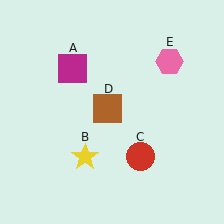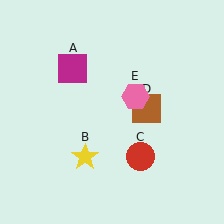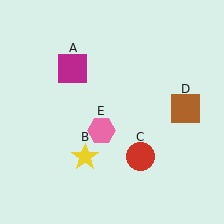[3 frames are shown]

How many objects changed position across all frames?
2 objects changed position: brown square (object D), pink hexagon (object E).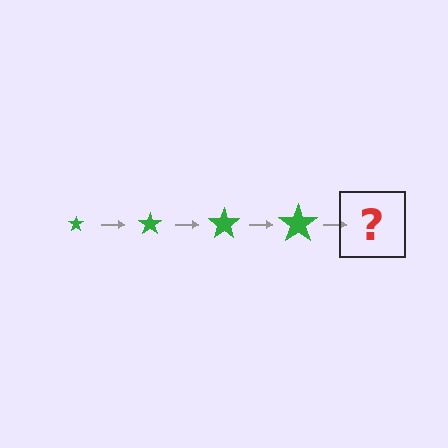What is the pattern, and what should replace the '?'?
The pattern is that the star gets progressively larger each step. The '?' should be a green star, larger than the previous one.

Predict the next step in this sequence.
The next step is a green star, larger than the previous one.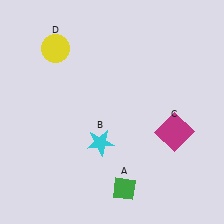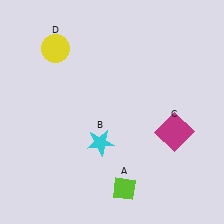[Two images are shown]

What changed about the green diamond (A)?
In Image 1, A is green. In Image 2, it changed to lime.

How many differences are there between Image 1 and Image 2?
There is 1 difference between the two images.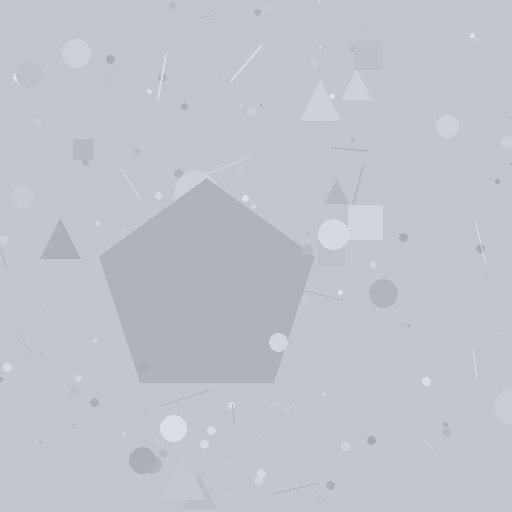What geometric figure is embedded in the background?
A pentagon is embedded in the background.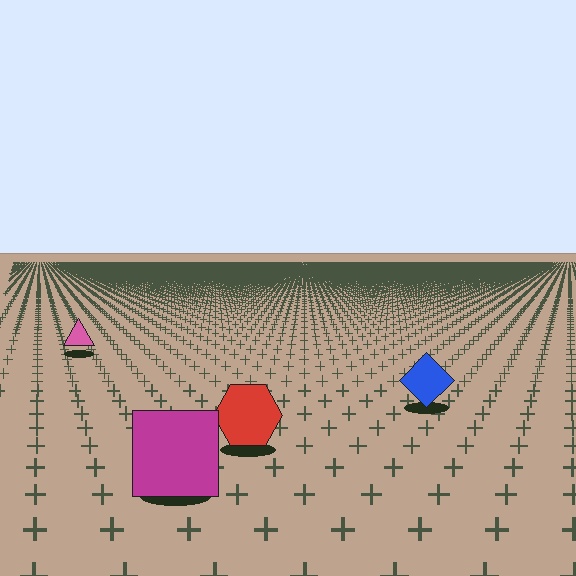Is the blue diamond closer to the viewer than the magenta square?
No. The magenta square is closer — you can tell from the texture gradient: the ground texture is coarser near it.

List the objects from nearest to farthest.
From nearest to farthest: the magenta square, the red hexagon, the blue diamond, the pink triangle.